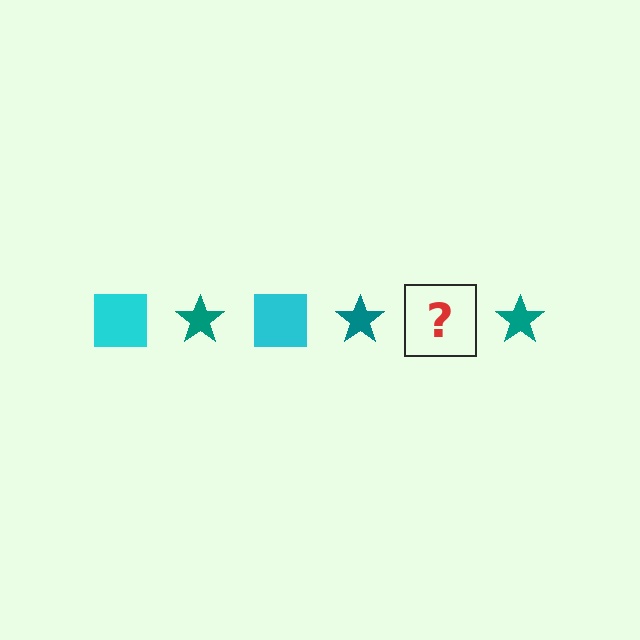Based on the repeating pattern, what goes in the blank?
The blank should be a cyan square.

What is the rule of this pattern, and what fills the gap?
The rule is that the pattern alternates between cyan square and teal star. The gap should be filled with a cyan square.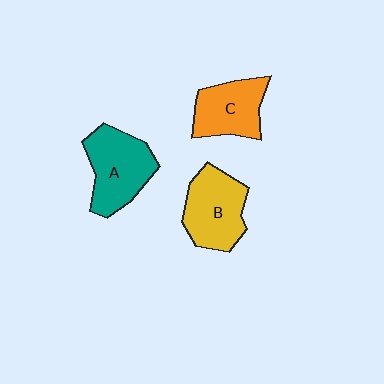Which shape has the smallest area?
Shape C (orange).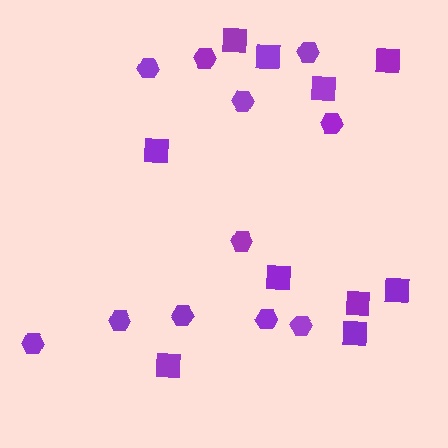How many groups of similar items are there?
There are 2 groups: one group of hexagons (11) and one group of squares (10).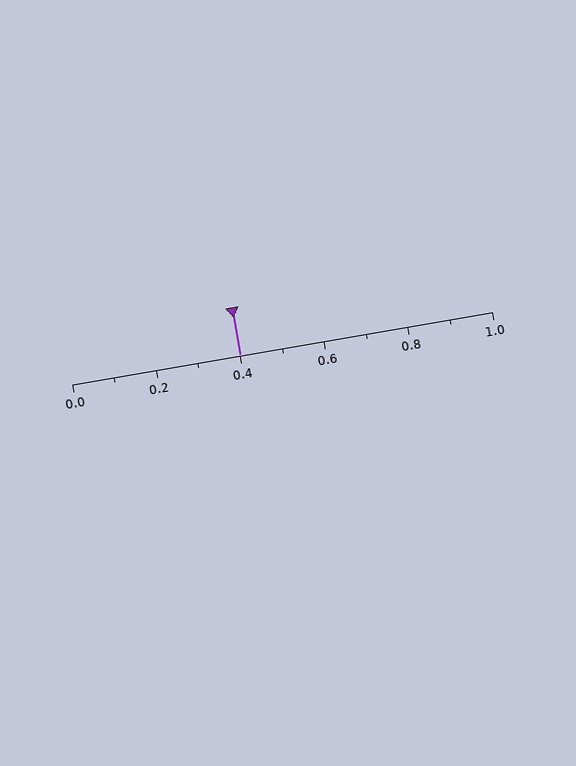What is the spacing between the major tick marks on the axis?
The major ticks are spaced 0.2 apart.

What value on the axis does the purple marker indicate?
The marker indicates approximately 0.4.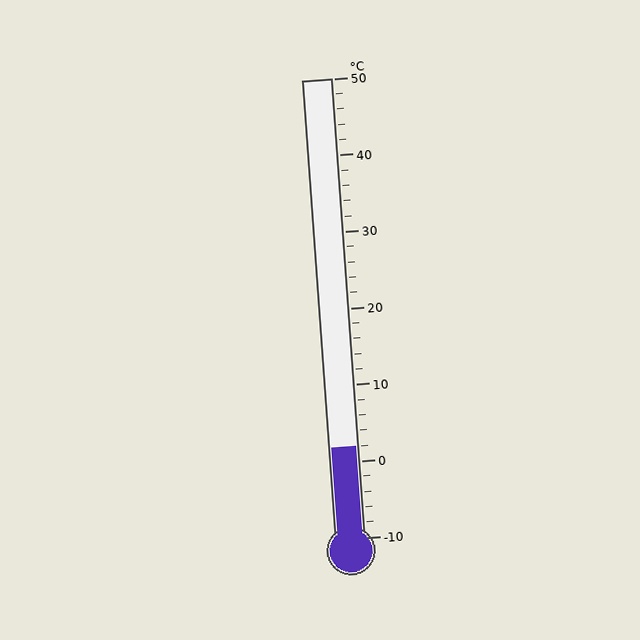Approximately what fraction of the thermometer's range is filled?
The thermometer is filled to approximately 20% of its range.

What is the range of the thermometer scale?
The thermometer scale ranges from -10°C to 50°C.